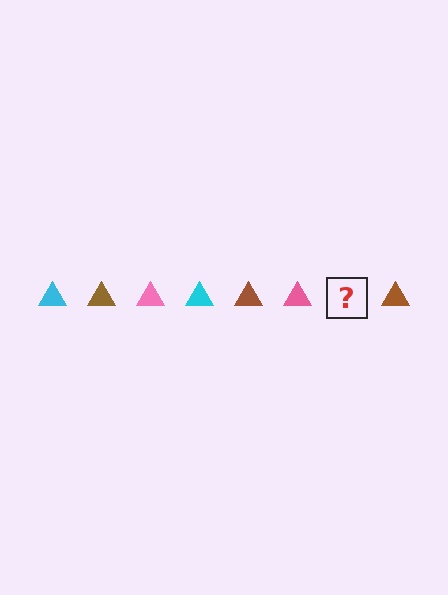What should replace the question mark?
The question mark should be replaced with a cyan triangle.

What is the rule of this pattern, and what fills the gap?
The rule is that the pattern cycles through cyan, brown, pink triangles. The gap should be filled with a cyan triangle.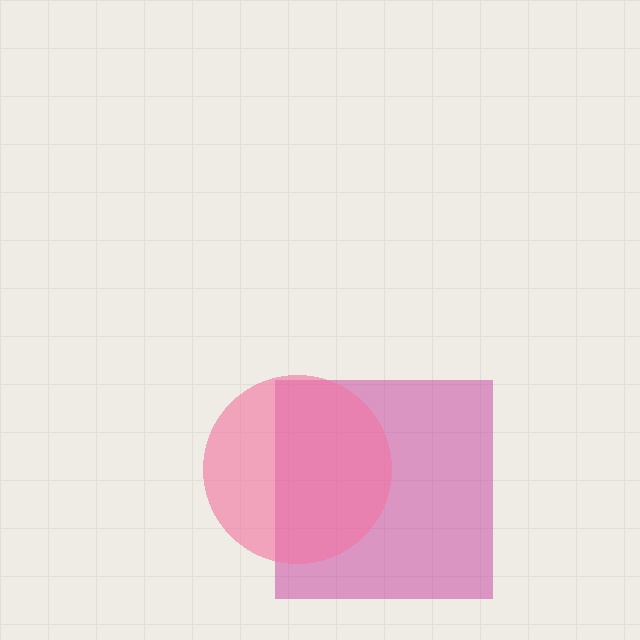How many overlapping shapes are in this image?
There are 2 overlapping shapes in the image.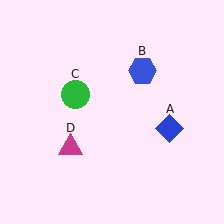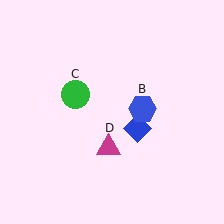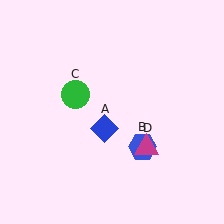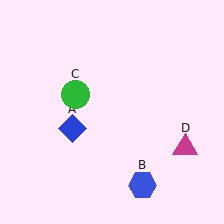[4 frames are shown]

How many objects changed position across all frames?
3 objects changed position: blue diamond (object A), blue hexagon (object B), magenta triangle (object D).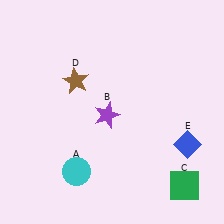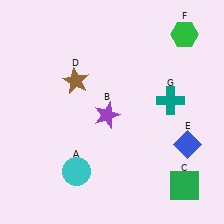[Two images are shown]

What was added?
A green hexagon (F), a teal cross (G) were added in Image 2.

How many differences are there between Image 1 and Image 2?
There are 2 differences between the two images.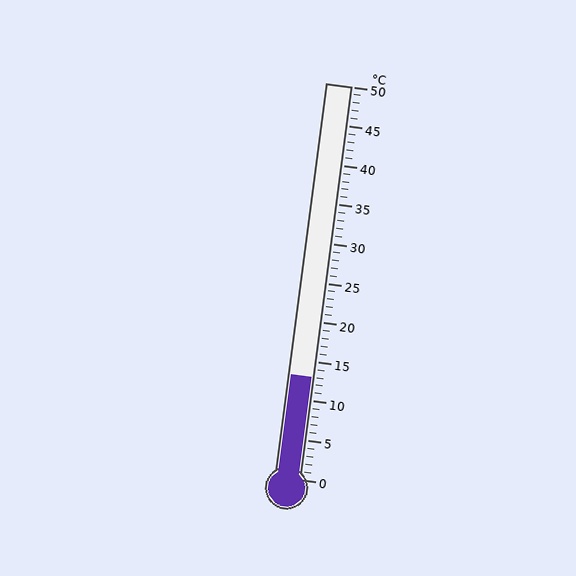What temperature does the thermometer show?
The thermometer shows approximately 13°C.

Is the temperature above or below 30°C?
The temperature is below 30°C.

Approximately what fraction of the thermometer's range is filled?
The thermometer is filled to approximately 25% of its range.